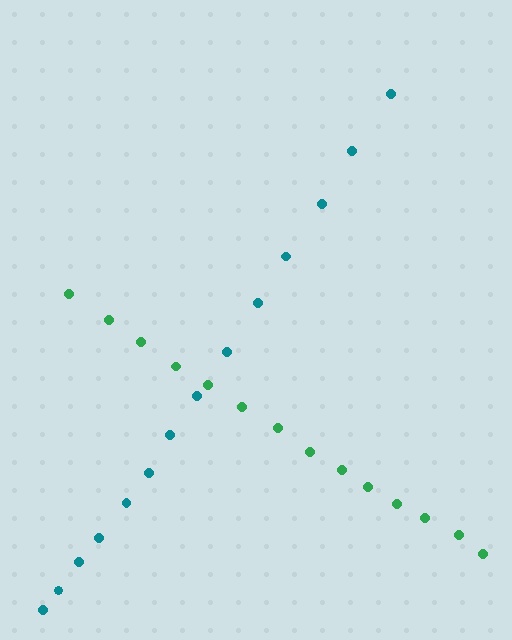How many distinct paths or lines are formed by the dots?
There are 2 distinct paths.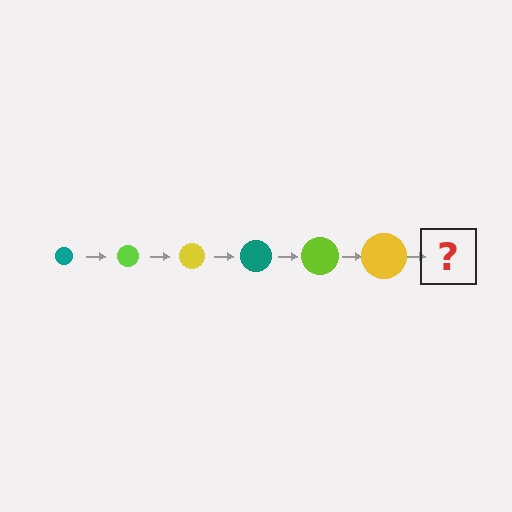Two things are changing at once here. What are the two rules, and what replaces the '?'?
The two rules are that the circle grows larger each step and the color cycles through teal, lime, and yellow. The '?' should be a teal circle, larger than the previous one.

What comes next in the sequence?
The next element should be a teal circle, larger than the previous one.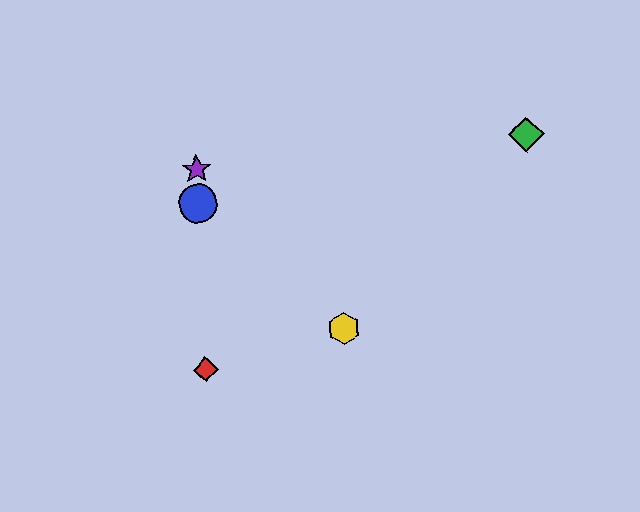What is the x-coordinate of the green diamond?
The green diamond is at x≈526.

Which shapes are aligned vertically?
The red diamond, the blue circle, the purple star are aligned vertically.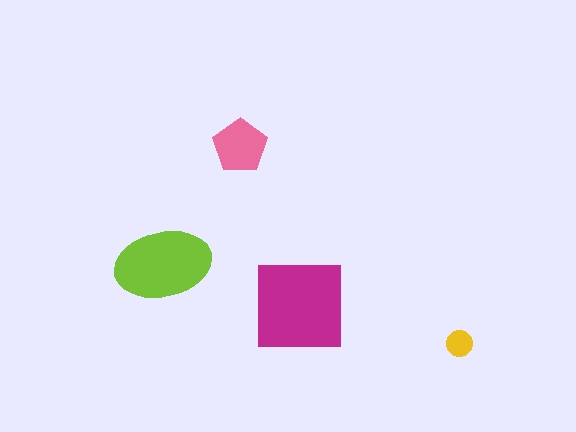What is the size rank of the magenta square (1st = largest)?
1st.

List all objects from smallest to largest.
The yellow circle, the pink pentagon, the lime ellipse, the magenta square.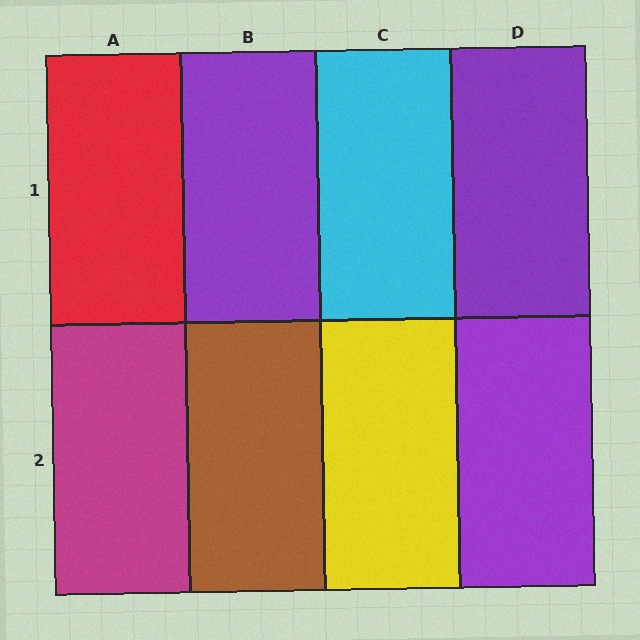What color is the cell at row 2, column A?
Magenta.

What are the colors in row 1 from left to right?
Red, purple, cyan, purple.